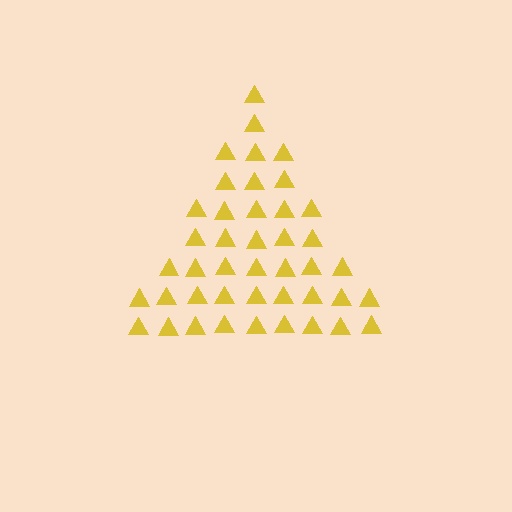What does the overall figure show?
The overall figure shows a triangle.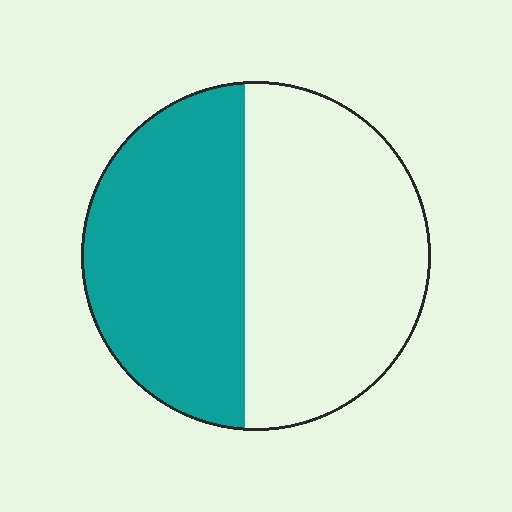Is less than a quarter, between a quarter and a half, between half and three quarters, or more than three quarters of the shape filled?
Between a quarter and a half.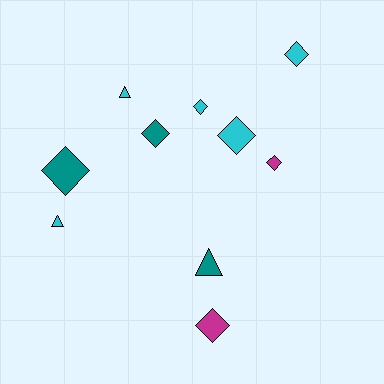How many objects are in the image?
There are 10 objects.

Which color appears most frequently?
Cyan, with 5 objects.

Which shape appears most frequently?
Diamond, with 7 objects.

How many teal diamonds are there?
There are 2 teal diamonds.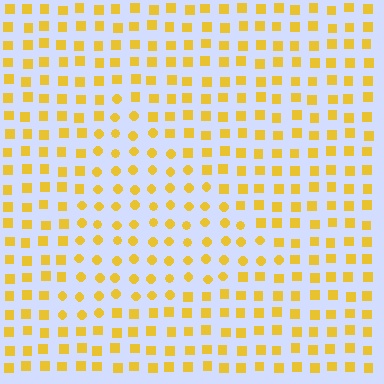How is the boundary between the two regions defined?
The boundary is defined by a change in element shape: circles inside vs. squares outside. All elements share the same color and spacing.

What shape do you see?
I see a triangle.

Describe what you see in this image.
The image is filled with small yellow elements arranged in a uniform grid. A triangle-shaped region contains circles, while the surrounding area contains squares. The boundary is defined purely by the change in element shape.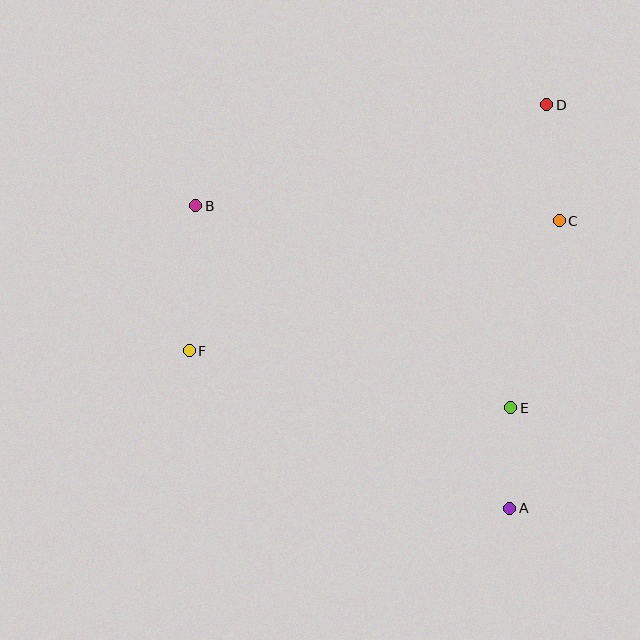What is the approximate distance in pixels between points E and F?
The distance between E and F is approximately 326 pixels.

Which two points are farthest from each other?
Points A and B are farthest from each other.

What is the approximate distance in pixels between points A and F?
The distance between A and F is approximately 357 pixels.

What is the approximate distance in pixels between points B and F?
The distance between B and F is approximately 145 pixels.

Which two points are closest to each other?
Points A and E are closest to each other.